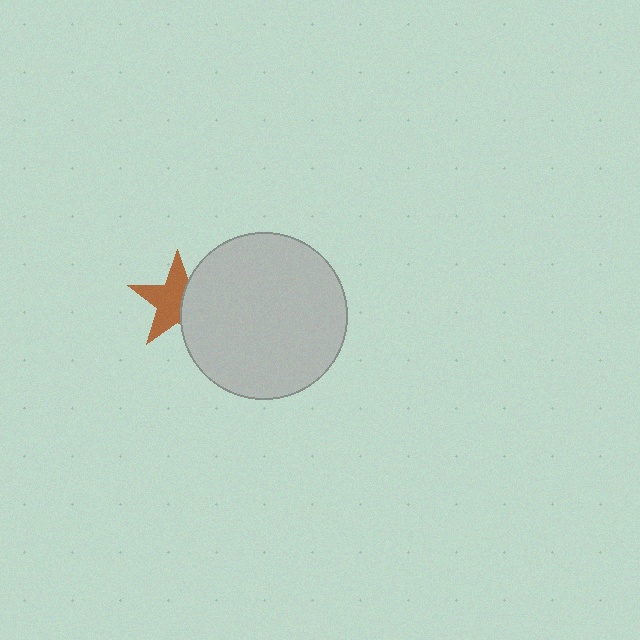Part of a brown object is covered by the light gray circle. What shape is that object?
It is a star.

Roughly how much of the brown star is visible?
About half of it is visible (roughly 61%).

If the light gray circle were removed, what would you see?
You would see the complete brown star.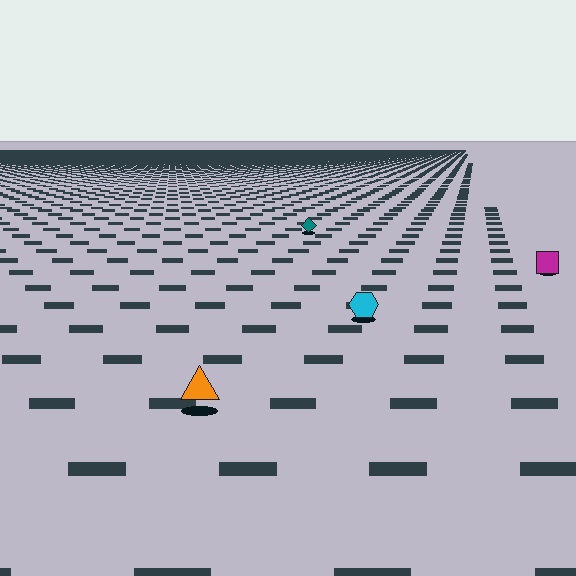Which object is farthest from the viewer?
The teal diamond is farthest from the viewer. It appears smaller and the ground texture around it is denser.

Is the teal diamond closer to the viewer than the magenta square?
No. The magenta square is closer — you can tell from the texture gradient: the ground texture is coarser near it.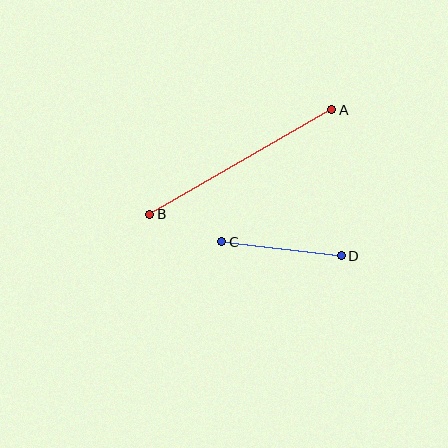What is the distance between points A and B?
The distance is approximately 210 pixels.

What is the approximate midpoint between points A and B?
The midpoint is at approximately (241, 162) pixels.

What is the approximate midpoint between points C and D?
The midpoint is at approximately (281, 249) pixels.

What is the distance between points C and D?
The distance is approximately 121 pixels.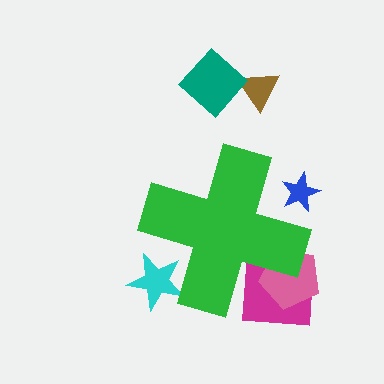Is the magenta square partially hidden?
Yes, the magenta square is partially hidden behind the green cross.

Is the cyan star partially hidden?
Yes, the cyan star is partially hidden behind the green cross.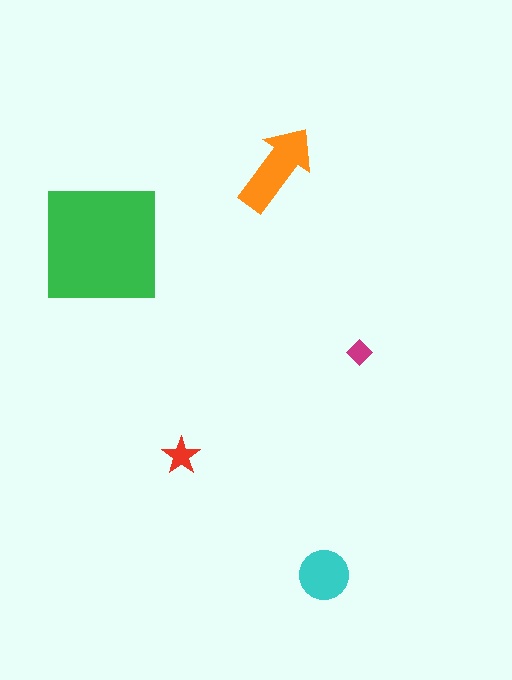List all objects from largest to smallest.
The green square, the orange arrow, the cyan circle, the red star, the magenta diamond.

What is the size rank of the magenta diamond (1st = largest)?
5th.